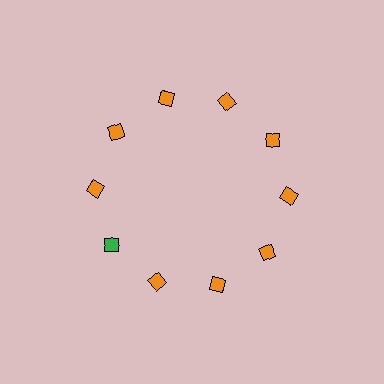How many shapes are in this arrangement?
There are 10 shapes arranged in a ring pattern.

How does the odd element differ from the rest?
It has a different color: green instead of orange.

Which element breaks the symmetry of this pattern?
The green diamond at roughly the 8 o'clock position breaks the symmetry. All other shapes are orange diamonds.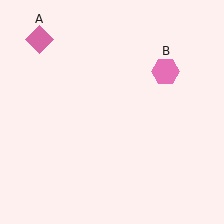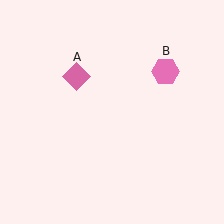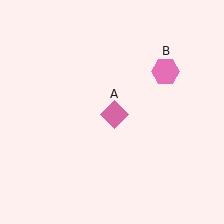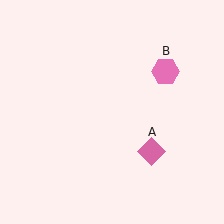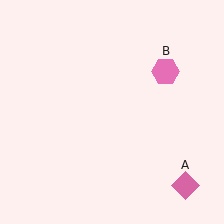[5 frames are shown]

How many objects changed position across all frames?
1 object changed position: pink diamond (object A).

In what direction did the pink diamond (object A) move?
The pink diamond (object A) moved down and to the right.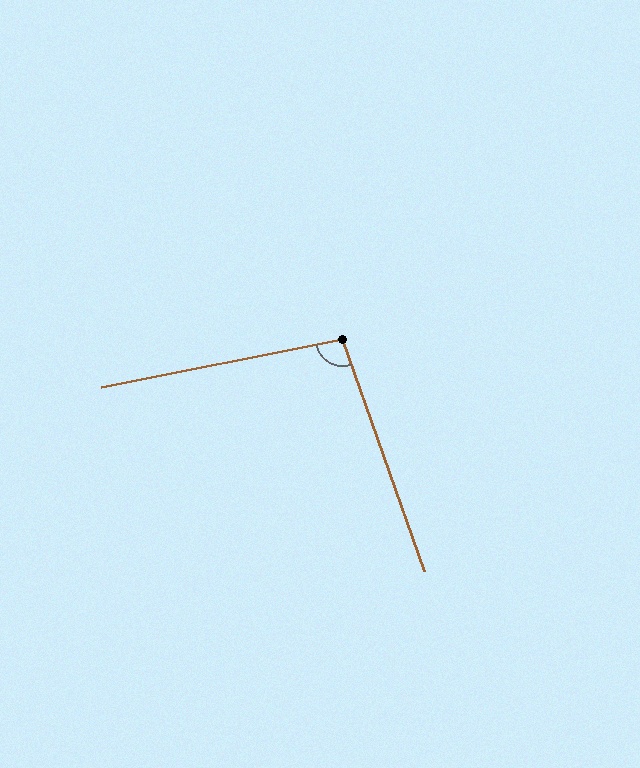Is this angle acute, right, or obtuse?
It is obtuse.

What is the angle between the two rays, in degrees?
Approximately 98 degrees.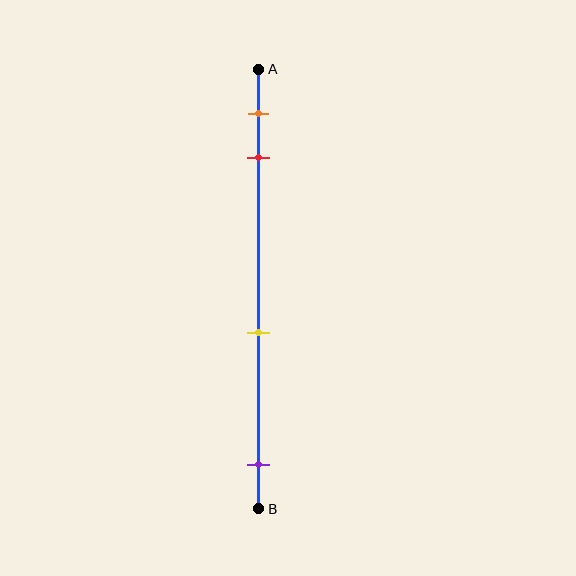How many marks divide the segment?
There are 4 marks dividing the segment.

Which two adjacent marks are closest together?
The orange and red marks are the closest adjacent pair.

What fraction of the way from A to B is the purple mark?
The purple mark is approximately 90% (0.9) of the way from A to B.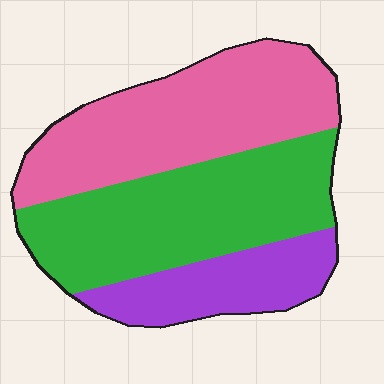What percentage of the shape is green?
Green covers around 40% of the shape.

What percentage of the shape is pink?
Pink covers about 40% of the shape.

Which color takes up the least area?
Purple, at roughly 20%.